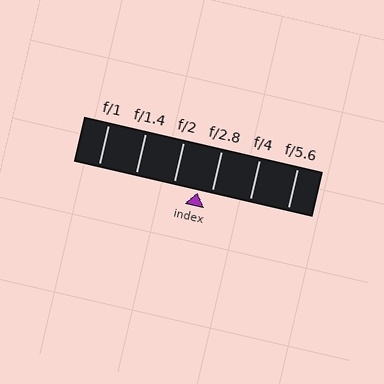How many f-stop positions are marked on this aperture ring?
There are 6 f-stop positions marked.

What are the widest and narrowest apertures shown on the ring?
The widest aperture shown is f/1 and the narrowest is f/5.6.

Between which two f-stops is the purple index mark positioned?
The index mark is between f/2 and f/2.8.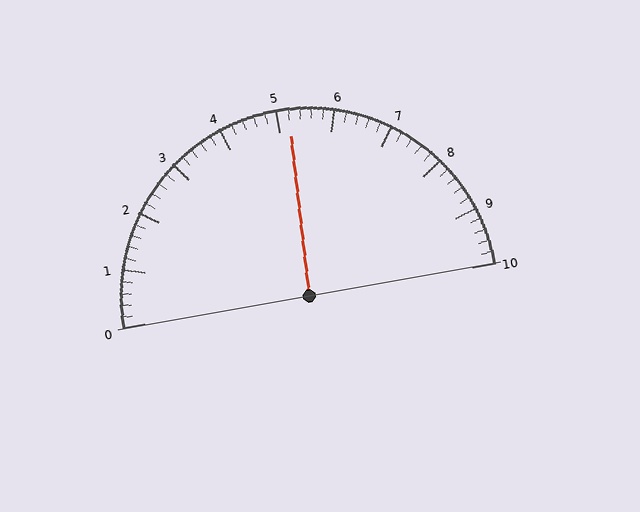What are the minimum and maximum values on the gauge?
The gauge ranges from 0 to 10.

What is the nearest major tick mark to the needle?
The nearest major tick mark is 5.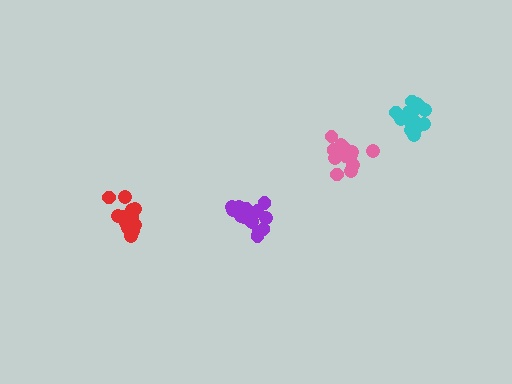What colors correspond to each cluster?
The clusters are colored: red, cyan, purple, pink.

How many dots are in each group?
Group 1: 16 dots, Group 2: 16 dots, Group 3: 17 dots, Group 4: 17 dots (66 total).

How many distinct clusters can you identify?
There are 4 distinct clusters.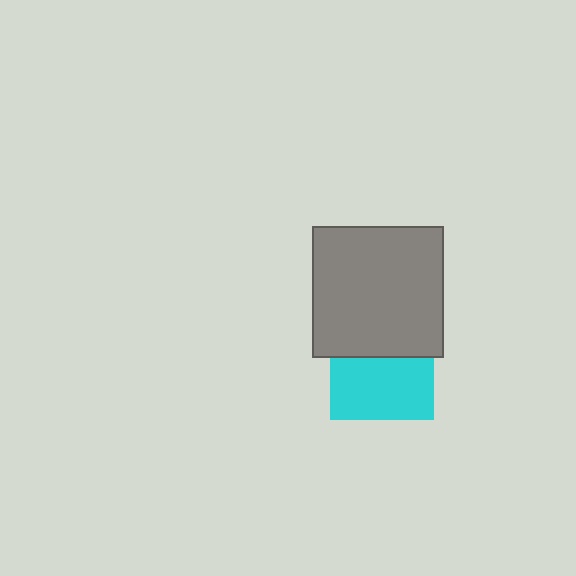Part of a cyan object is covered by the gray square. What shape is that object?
It is a square.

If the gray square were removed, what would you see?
You would see the complete cyan square.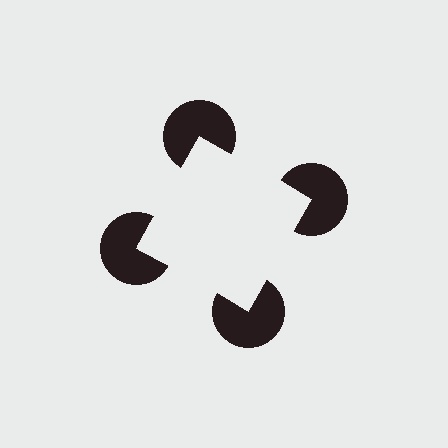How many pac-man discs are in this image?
There are 4 — one at each vertex of the illusory square.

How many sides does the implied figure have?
4 sides.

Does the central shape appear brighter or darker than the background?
It typically appears slightly brighter than the background, even though no actual brightness change is drawn.